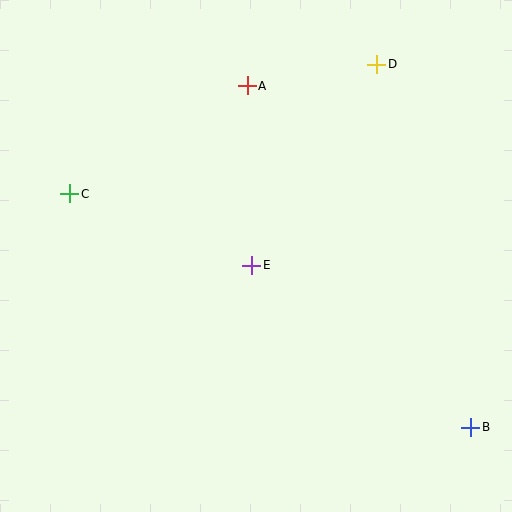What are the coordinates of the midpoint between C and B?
The midpoint between C and B is at (270, 311).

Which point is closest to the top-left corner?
Point C is closest to the top-left corner.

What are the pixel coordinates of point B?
Point B is at (471, 427).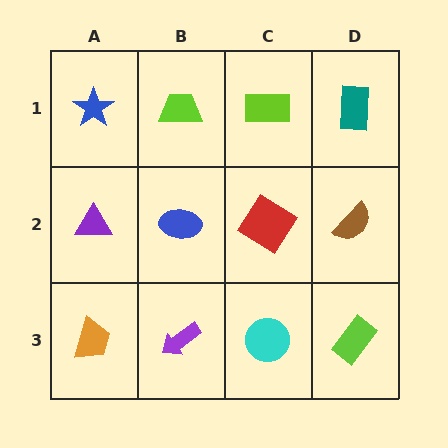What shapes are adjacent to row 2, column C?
A lime rectangle (row 1, column C), a cyan circle (row 3, column C), a blue ellipse (row 2, column B), a brown semicircle (row 2, column D).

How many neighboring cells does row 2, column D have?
3.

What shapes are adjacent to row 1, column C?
A red diamond (row 2, column C), a lime trapezoid (row 1, column B), a teal rectangle (row 1, column D).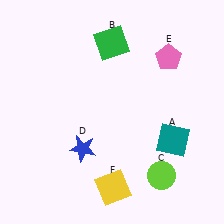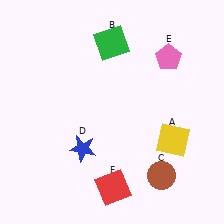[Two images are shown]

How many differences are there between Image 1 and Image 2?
There are 3 differences between the two images.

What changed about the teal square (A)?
In Image 1, A is teal. In Image 2, it changed to yellow.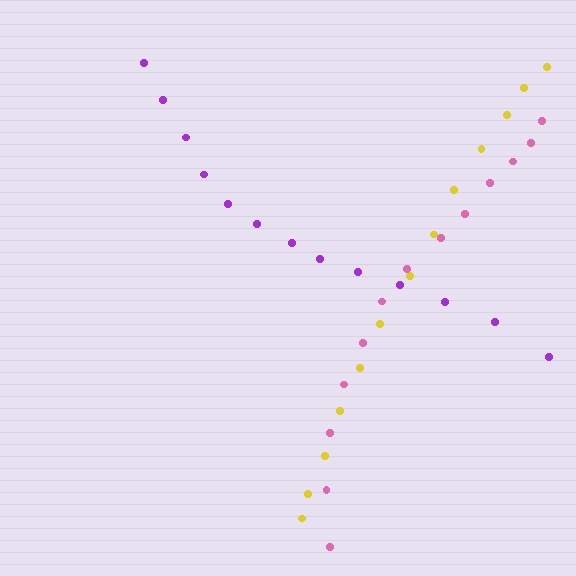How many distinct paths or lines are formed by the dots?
There are 3 distinct paths.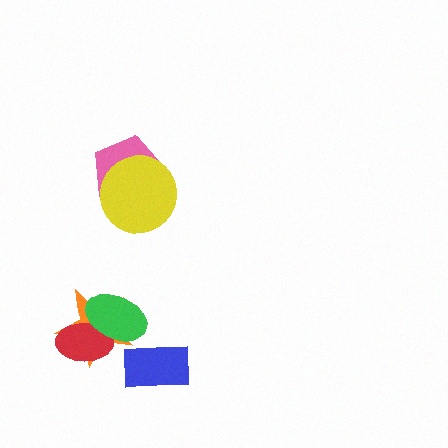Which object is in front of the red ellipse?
The green ellipse is in front of the red ellipse.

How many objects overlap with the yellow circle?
1 object overlaps with the yellow circle.